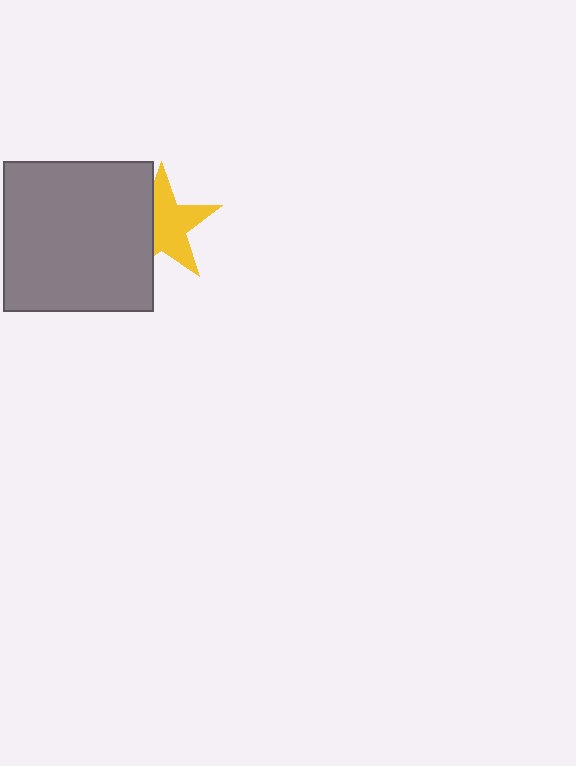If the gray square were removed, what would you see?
You would see the complete yellow star.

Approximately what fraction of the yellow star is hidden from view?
Roughly 36% of the yellow star is hidden behind the gray square.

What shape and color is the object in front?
The object in front is a gray square.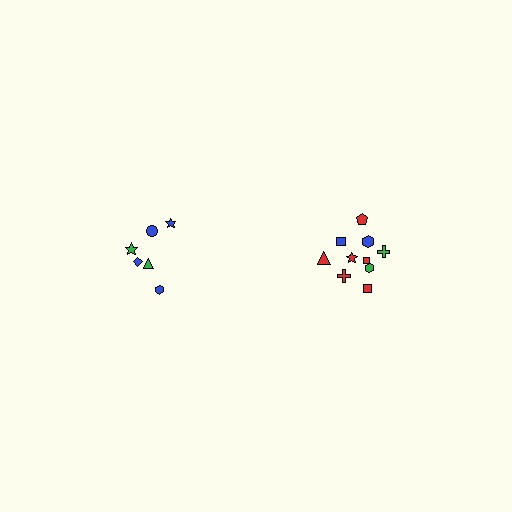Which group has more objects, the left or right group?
The right group.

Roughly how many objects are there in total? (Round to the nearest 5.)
Roughly 15 objects in total.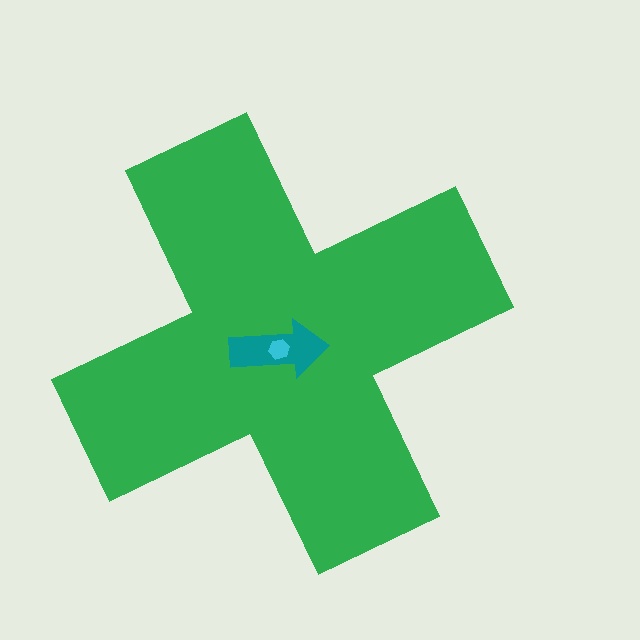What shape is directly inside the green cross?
The teal arrow.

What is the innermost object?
The cyan hexagon.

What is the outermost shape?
The green cross.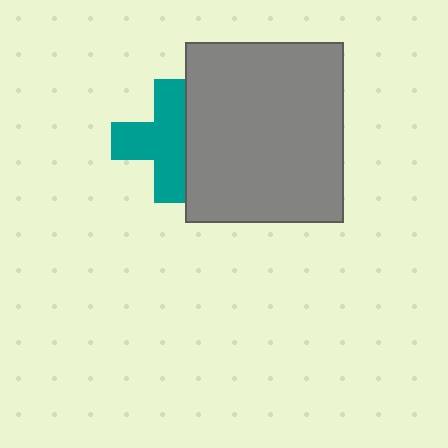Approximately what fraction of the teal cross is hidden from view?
Roughly 30% of the teal cross is hidden behind the gray rectangle.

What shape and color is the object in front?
The object in front is a gray rectangle.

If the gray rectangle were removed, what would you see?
You would see the complete teal cross.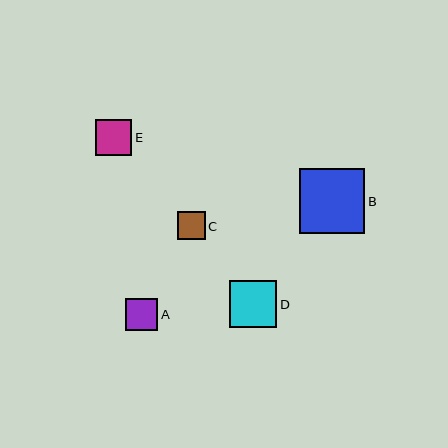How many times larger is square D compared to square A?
Square D is approximately 1.5 times the size of square A.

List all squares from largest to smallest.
From largest to smallest: B, D, E, A, C.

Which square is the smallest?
Square C is the smallest with a size of approximately 28 pixels.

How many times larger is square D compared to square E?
Square D is approximately 1.3 times the size of square E.